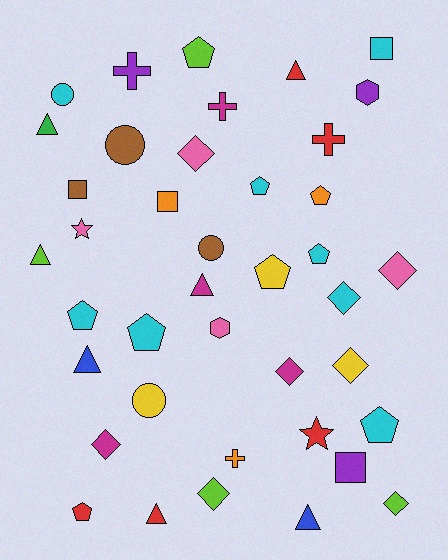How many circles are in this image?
There are 4 circles.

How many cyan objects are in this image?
There are 8 cyan objects.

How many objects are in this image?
There are 40 objects.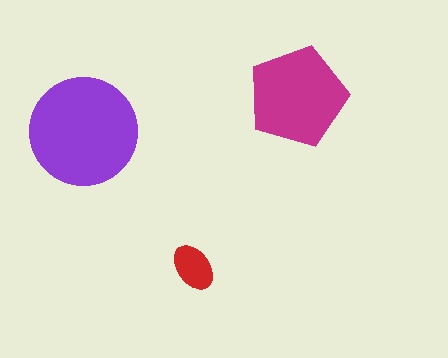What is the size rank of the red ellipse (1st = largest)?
3rd.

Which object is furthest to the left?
The purple circle is leftmost.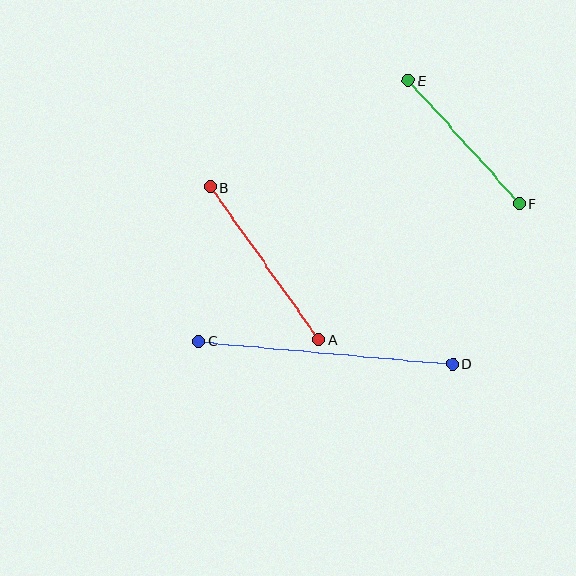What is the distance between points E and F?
The distance is approximately 166 pixels.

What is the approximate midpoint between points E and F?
The midpoint is at approximately (464, 142) pixels.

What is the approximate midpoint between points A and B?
The midpoint is at approximately (265, 263) pixels.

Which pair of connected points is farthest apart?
Points C and D are farthest apart.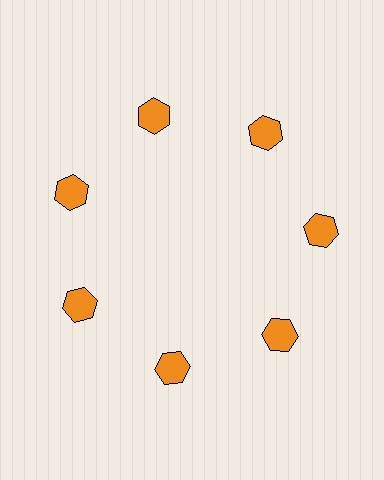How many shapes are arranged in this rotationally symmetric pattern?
There are 7 shapes, arranged in 7 groups of 1.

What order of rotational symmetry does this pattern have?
This pattern has 7-fold rotational symmetry.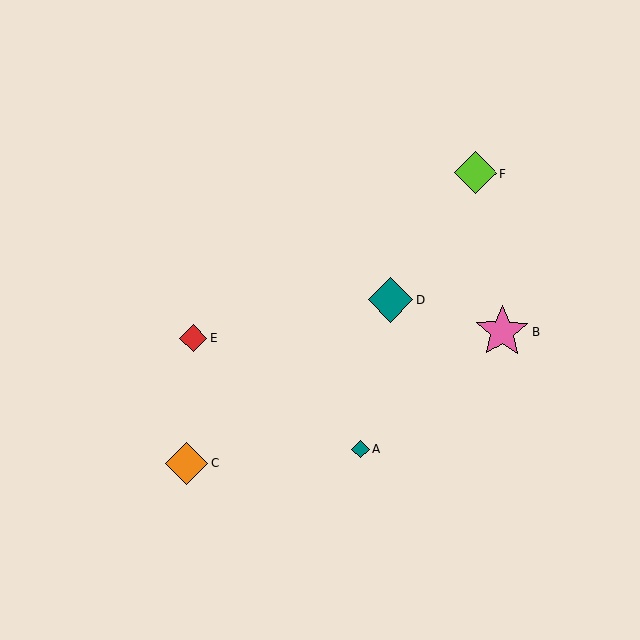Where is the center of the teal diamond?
The center of the teal diamond is at (360, 449).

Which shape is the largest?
The pink star (labeled B) is the largest.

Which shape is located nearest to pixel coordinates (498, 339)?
The pink star (labeled B) at (502, 331) is nearest to that location.